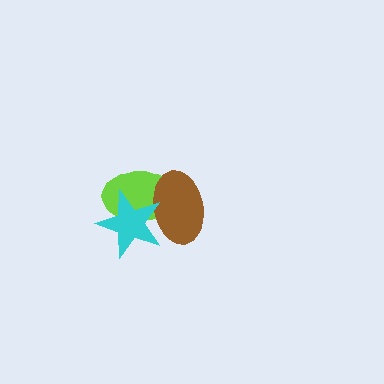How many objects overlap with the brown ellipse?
2 objects overlap with the brown ellipse.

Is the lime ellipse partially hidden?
Yes, it is partially covered by another shape.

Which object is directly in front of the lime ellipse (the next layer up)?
The brown ellipse is directly in front of the lime ellipse.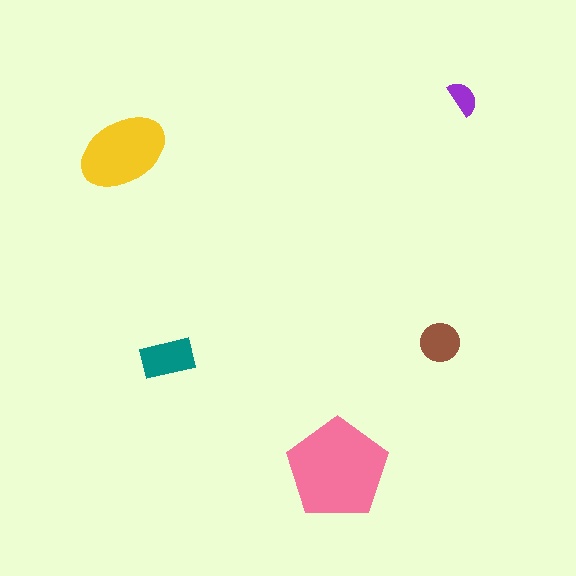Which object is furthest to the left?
The yellow ellipse is leftmost.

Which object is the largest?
The pink pentagon.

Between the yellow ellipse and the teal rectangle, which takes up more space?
The yellow ellipse.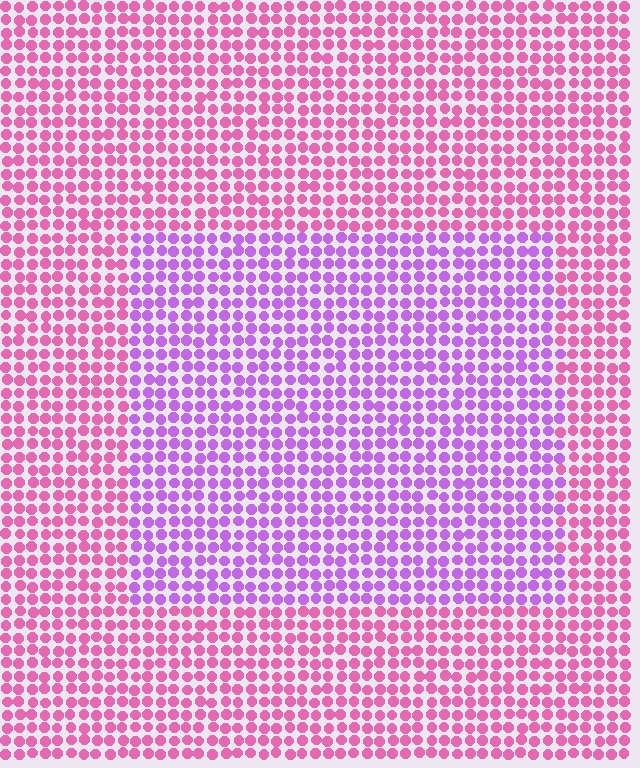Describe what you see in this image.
The image is filled with small pink elements in a uniform arrangement. A rectangle-shaped region is visible where the elements are tinted to a slightly different hue, forming a subtle color boundary.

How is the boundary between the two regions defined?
The boundary is defined purely by a slight shift in hue (about 42 degrees). Spacing, size, and orientation are identical on both sides.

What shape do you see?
I see a rectangle.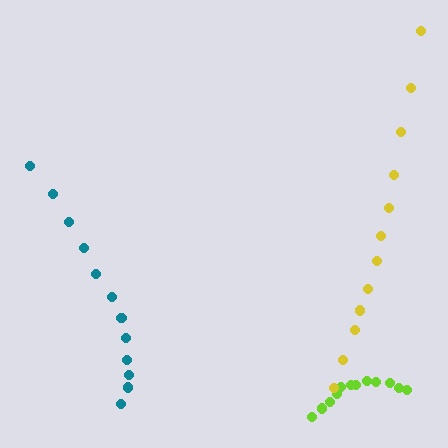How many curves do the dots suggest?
There are 3 distinct paths.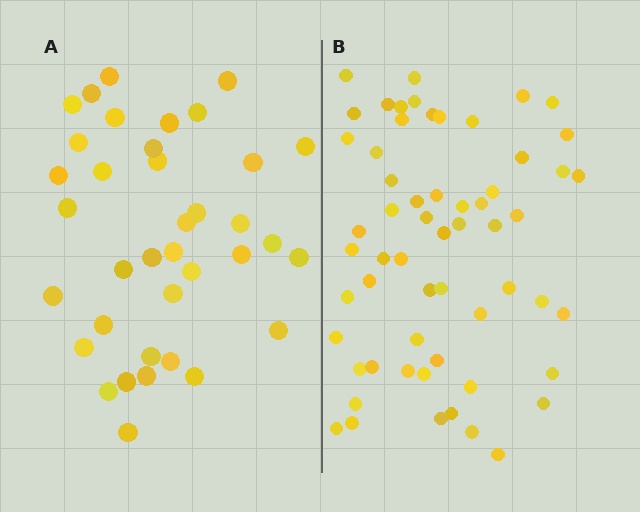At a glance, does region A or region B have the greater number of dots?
Region B (the right region) has more dots.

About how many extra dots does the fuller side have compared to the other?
Region B has approximately 20 more dots than region A.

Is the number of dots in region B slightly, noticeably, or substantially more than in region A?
Region B has substantially more. The ratio is roughly 1.6 to 1.